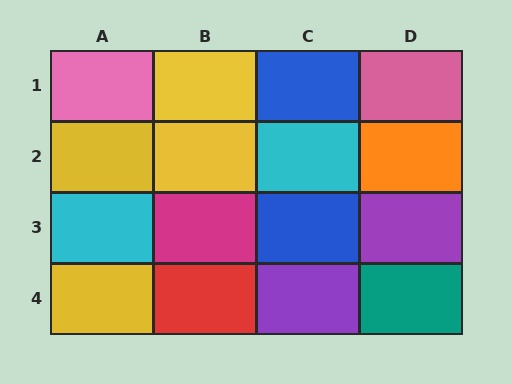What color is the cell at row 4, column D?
Teal.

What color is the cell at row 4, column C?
Purple.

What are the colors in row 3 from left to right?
Cyan, magenta, blue, purple.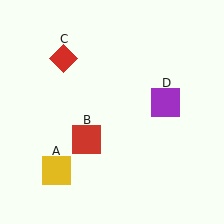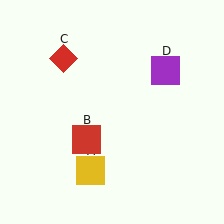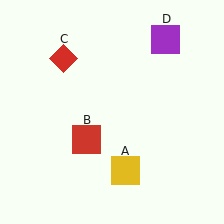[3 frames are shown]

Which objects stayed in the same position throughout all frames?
Red square (object B) and red diamond (object C) remained stationary.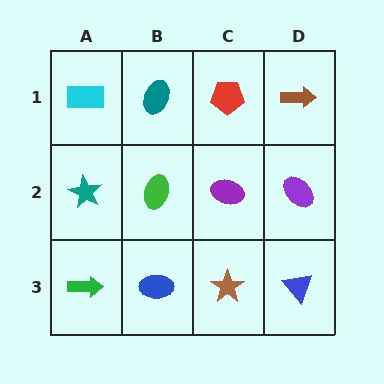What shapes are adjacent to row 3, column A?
A teal star (row 2, column A), a blue ellipse (row 3, column B).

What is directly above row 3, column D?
A purple ellipse.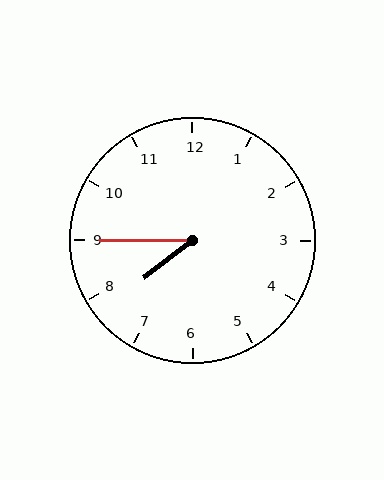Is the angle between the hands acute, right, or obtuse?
It is acute.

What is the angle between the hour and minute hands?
Approximately 38 degrees.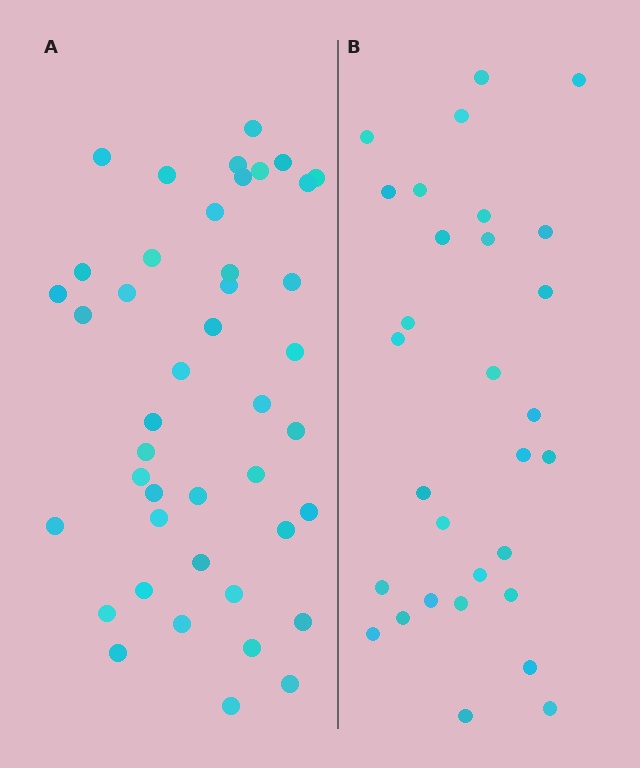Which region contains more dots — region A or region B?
Region A (the left region) has more dots.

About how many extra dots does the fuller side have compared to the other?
Region A has approximately 15 more dots than region B.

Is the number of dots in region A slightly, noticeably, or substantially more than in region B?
Region A has noticeably more, but not dramatically so. The ratio is roughly 1.4 to 1.